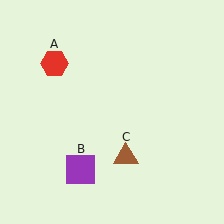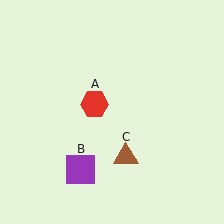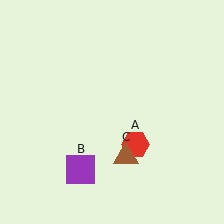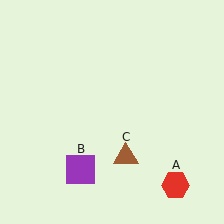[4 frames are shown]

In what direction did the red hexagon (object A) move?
The red hexagon (object A) moved down and to the right.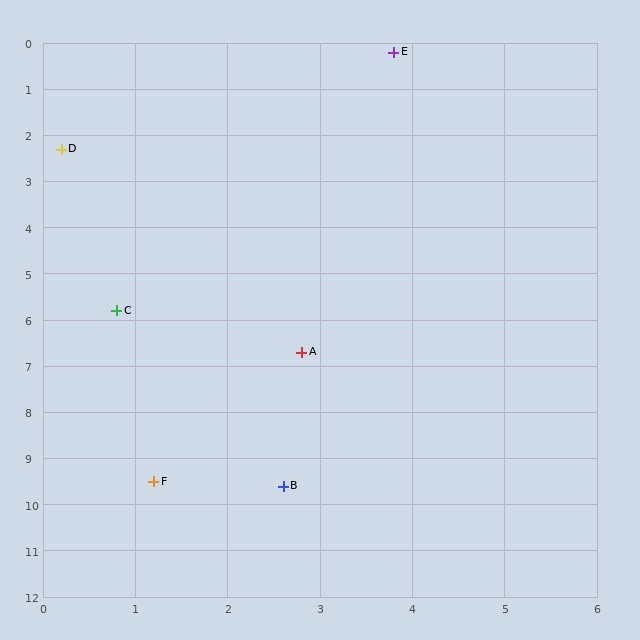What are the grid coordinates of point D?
Point D is at approximately (0.2, 2.3).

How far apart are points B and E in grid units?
Points B and E are about 9.5 grid units apart.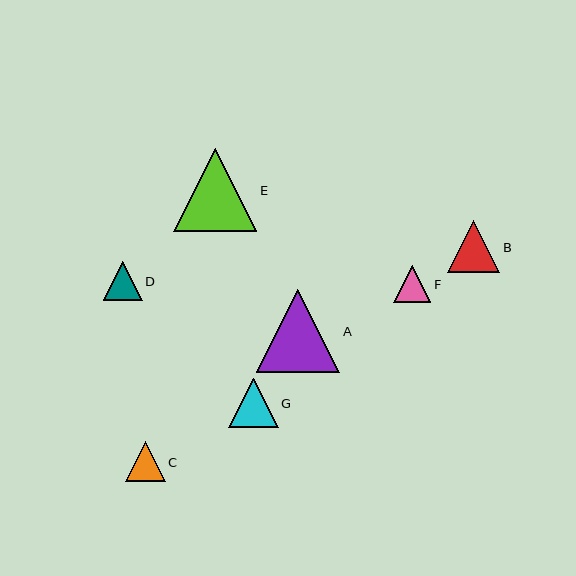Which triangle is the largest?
Triangle A is the largest with a size of approximately 84 pixels.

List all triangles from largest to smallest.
From largest to smallest: A, E, B, G, C, D, F.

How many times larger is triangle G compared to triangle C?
Triangle G is approximately 1.3 times the size of triangle C.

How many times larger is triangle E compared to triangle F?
Triangle E is approximately 2.2 times the size of triangle F.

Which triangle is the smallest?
Triangle F is the smallest with a size of approximately 38 pixels.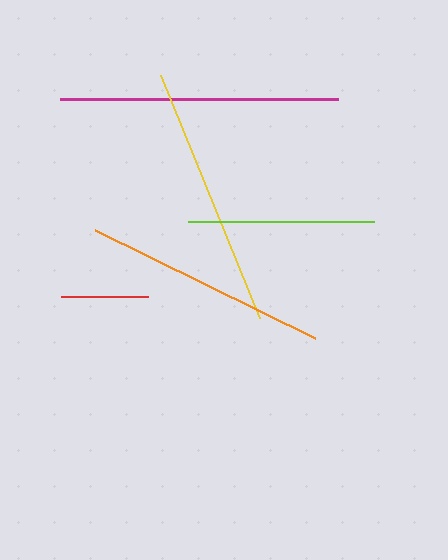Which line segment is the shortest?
The red line is the shortest at approximately 88 pixels.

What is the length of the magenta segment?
The magenta segment is approximately 278 pixels long.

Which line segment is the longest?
The magenta line is the longest at approximately 278 pixels.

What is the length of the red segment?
The red segment is approximately 88 pixels long.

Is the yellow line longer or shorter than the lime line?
The yellow line is longer than the lime line.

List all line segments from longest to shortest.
From longest to shortest: magenta, yellow, orange, lime, red.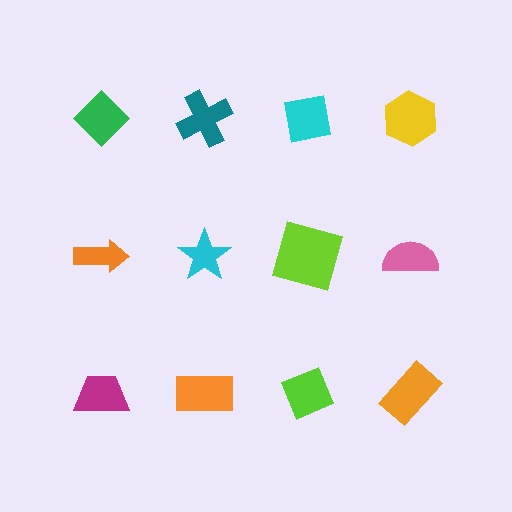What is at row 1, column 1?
A green diamond.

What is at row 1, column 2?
A teal cross.